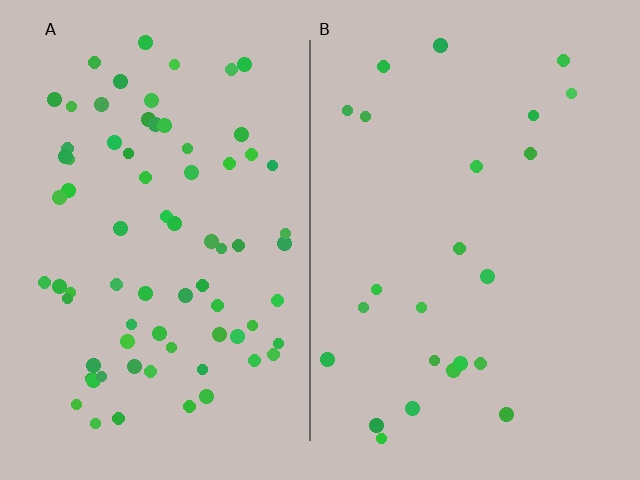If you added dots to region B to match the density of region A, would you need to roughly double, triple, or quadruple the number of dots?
Approximately triple.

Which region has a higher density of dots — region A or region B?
A (the left).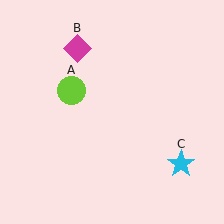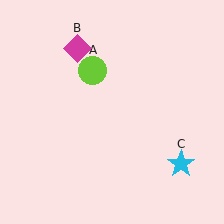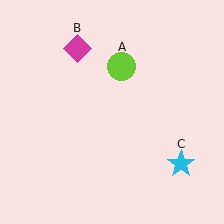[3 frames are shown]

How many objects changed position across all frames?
1 object changed position: lime circle (object A).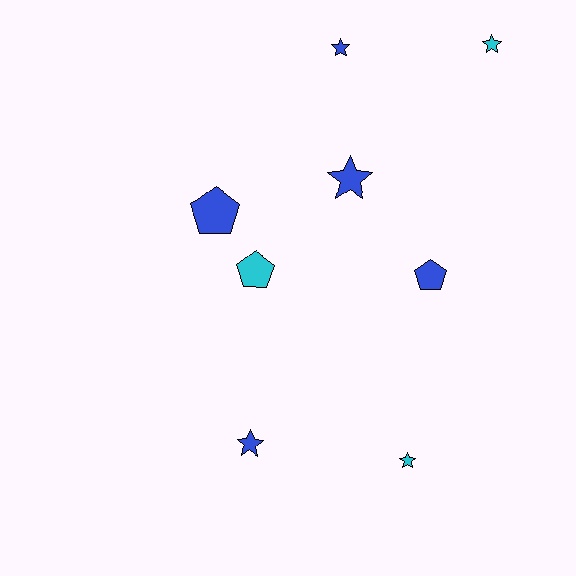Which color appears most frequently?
Blue, with 5 objects.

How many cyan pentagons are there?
There is 1 cyan pentagon.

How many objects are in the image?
There are 8 objects.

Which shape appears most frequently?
Star, with 5 objects.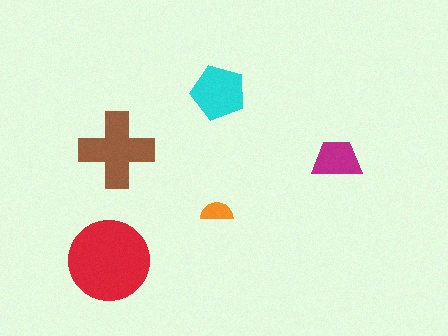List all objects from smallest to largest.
The orange semicircle, the magenta trapezoid, the cyan pentagon, the brown cross, the red circle.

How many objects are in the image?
There are 5 objects in the image.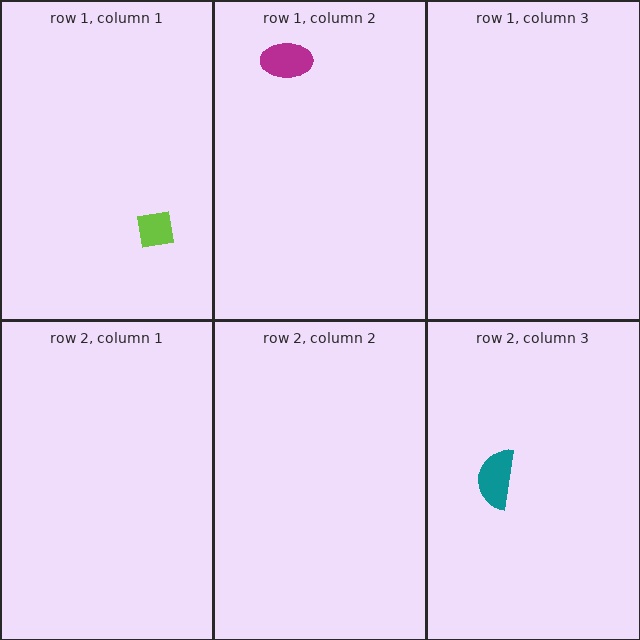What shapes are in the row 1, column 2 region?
The magenta ellipse.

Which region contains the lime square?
The row 1, column 1 region.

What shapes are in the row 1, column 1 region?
The lime square.